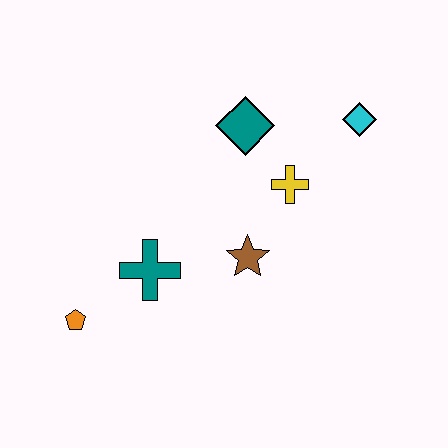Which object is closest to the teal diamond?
The yellow cross is closest to the teal diamond.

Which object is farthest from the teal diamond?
The orange pentagon is farthest from the teal diamond.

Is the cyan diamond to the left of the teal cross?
No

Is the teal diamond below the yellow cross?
No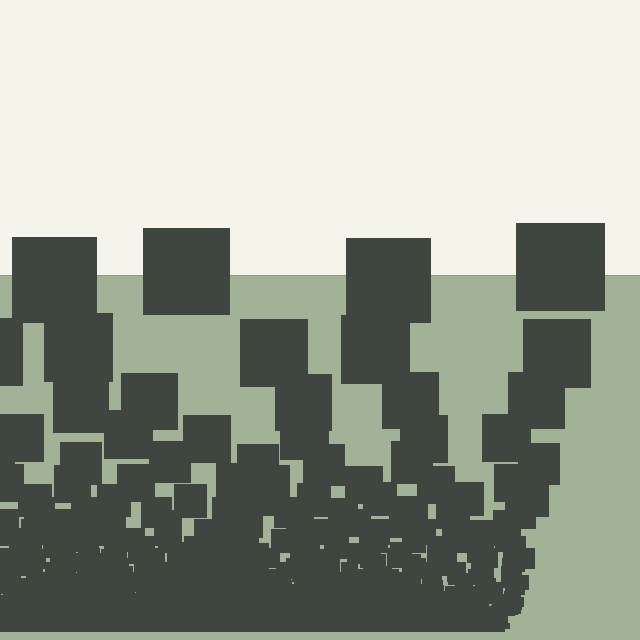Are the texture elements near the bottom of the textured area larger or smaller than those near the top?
Smaller. The gradient is inverted — elements near the bottom are smaller and denser.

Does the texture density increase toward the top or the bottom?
Density increases toward the bottom.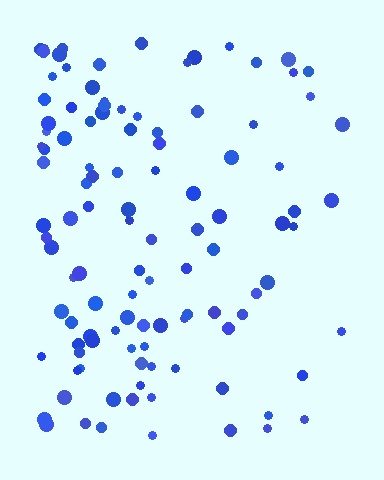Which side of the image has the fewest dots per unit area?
The right.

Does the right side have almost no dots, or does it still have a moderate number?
Still a moderate number, just noticeably fewer than the left.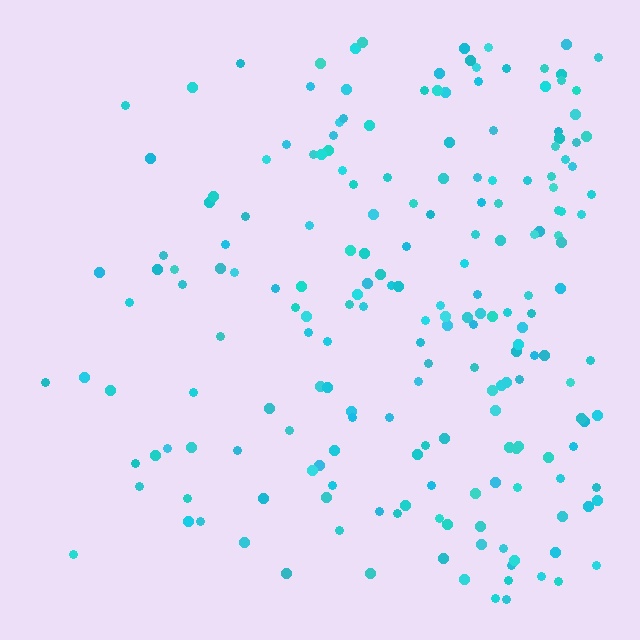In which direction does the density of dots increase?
From left to right, with the right side densest.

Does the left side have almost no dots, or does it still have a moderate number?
Still a moderate number, just noticeably fewer than the right.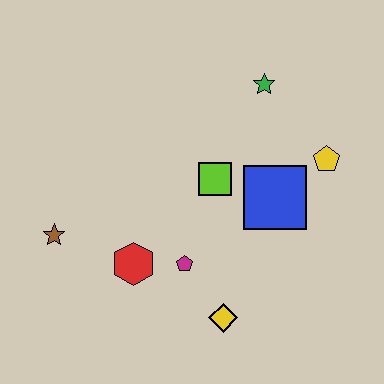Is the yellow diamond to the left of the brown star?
No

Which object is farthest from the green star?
The brown star is farthest from the green star.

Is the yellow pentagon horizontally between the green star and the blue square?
No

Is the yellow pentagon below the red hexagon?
No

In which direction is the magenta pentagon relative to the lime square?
The magenta pentagon is below the lime square.